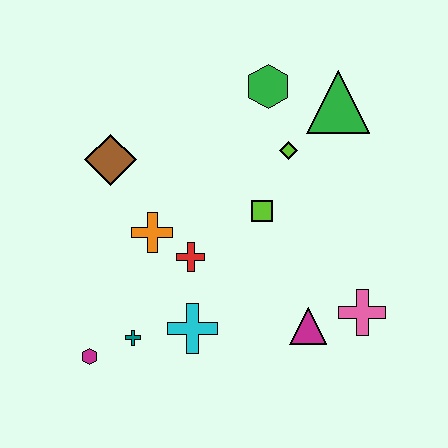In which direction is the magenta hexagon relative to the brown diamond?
The magenta hexagon is below the brown diamond.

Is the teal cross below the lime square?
Yes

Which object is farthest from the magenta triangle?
The brown diamond is farthest from the magenta triangle.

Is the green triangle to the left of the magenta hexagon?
No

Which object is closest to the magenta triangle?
The pink cross is closest to the magenta triangle.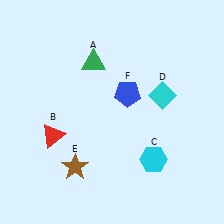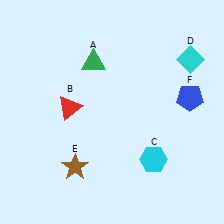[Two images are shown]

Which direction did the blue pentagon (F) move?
The blue pentagon (F) moved right.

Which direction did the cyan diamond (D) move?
The cyan diamond (D) moved up.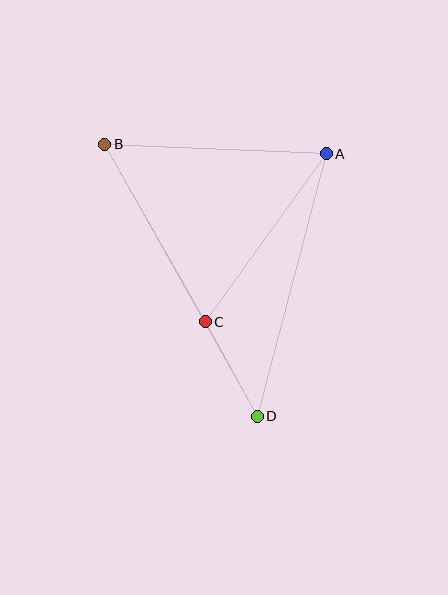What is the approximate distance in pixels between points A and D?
The distance between A and D is approximately 271 pixels.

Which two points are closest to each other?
Points C and D are closest to each other.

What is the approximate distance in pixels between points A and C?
The distance between A and C is approximately 207 pixels.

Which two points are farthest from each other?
Points B and D are farthest from each other.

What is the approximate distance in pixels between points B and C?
The distance between B and C is approximately 204 pixels.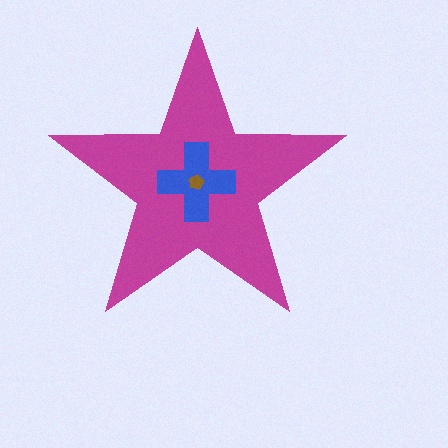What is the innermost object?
The brown pentagon.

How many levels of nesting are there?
3.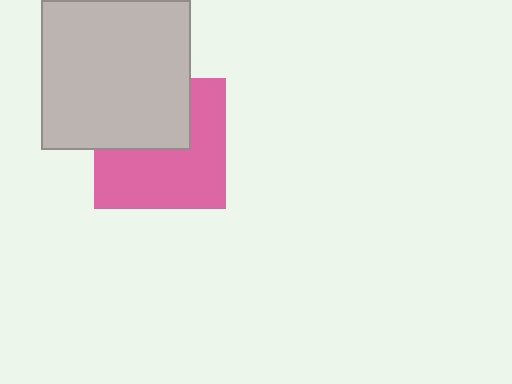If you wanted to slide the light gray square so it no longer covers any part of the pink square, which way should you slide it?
Slide it up — that is the most direct way to separate the two shapes.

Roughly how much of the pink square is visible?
About half of it is visible (roughly 60%).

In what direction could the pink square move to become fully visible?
The pink square could move down. That would shift it out from behind the light gray square entirely.